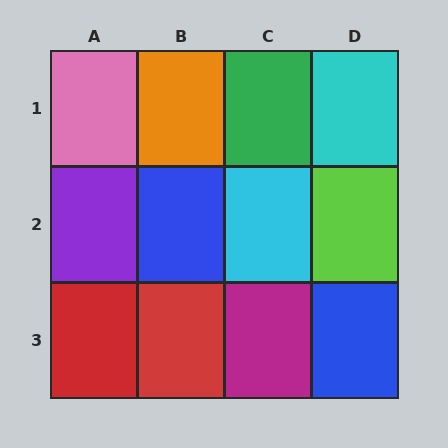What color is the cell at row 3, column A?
Red.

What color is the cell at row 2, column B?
Blue.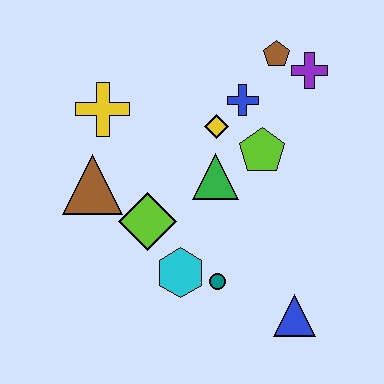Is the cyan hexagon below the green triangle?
Yes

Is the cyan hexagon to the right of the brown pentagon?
No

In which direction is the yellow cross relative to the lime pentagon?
The yellow cross is to the left of the lime pentagon.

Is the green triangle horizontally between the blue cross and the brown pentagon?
No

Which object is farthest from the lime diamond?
The purple cross is farthest from the lime diamond.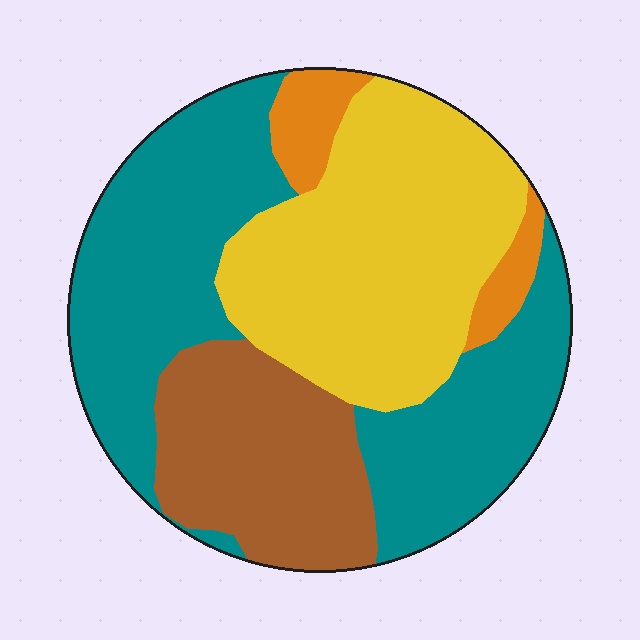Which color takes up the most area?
Teal, at roughly 40%.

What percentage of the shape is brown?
Brown takes up between a sixth and a third of the shape.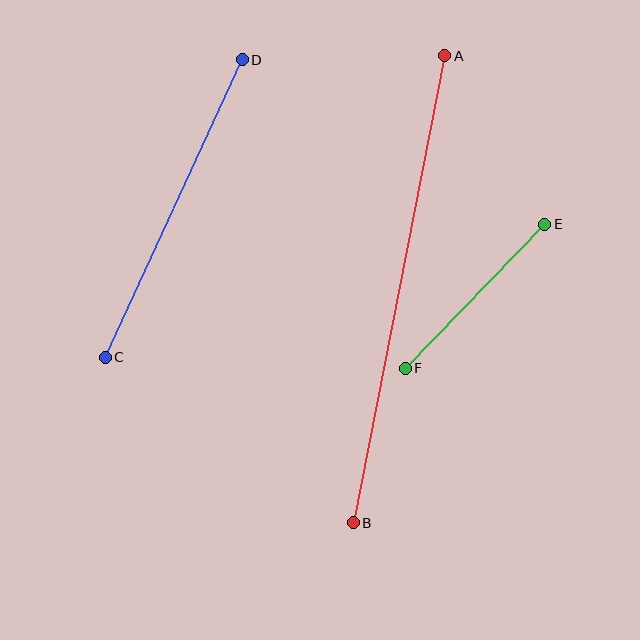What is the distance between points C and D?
The distance is approximately 327 pixels.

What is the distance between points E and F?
The distance is approximately 201 pixels.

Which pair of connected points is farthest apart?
Points A and B are farthest apart.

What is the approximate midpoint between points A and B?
The midpoint is at approximately (399, 289) pixels.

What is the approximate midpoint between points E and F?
The midpoint is at approximately (475, 296) pixels.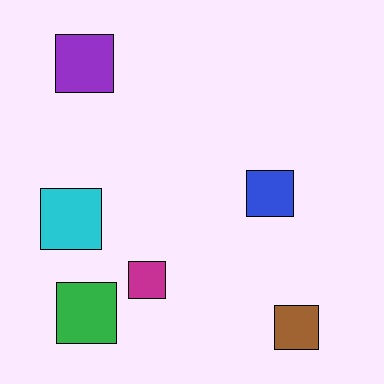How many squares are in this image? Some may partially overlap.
There are 6 squares.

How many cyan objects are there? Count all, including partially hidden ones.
There is 1 cyan object.